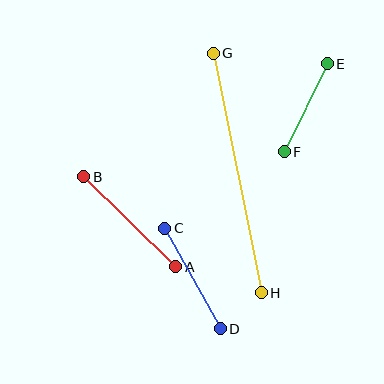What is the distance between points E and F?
The distance is approximately 98 pixels.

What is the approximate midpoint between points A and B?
The midpoint is at approximately (130, 222) pixels.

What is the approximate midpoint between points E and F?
The midpoint is at approximately (306, 108) pixels.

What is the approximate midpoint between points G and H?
The midpoint is at approximately (237, 173) pixels.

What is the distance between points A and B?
The distance is approximately 129 pixels.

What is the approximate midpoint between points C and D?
The midpoint is at approximately (193, 278) pixels.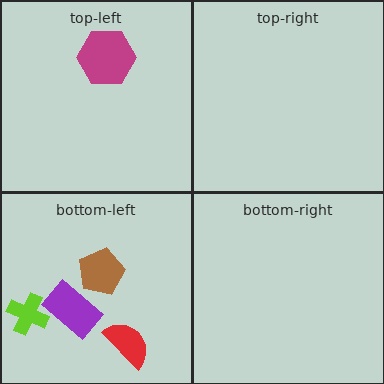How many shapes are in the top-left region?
1.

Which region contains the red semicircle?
The bottom-left region.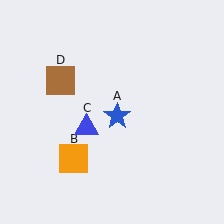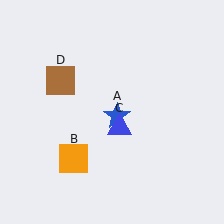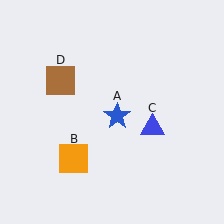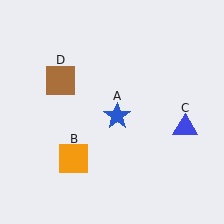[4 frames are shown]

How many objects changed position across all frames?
1 object changed position: blue triangle (object C).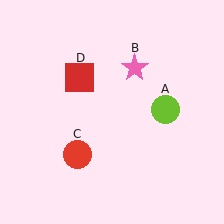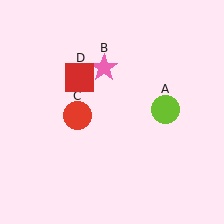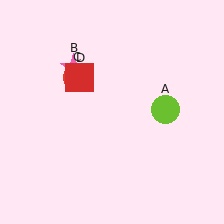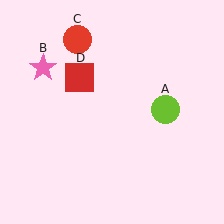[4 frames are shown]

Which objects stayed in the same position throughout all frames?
Lime circle (object A) and red square (object D) remained stationary.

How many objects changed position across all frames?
2 objects changed position: pink star (object B), red circle (object C).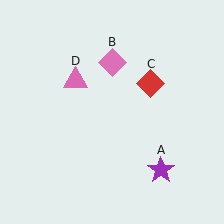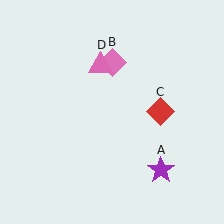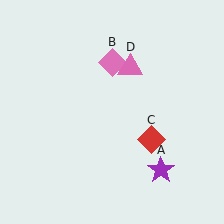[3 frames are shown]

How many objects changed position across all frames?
2 objects changed position: red diamond (object C), pink triangle (object D).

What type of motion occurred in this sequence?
The red diamond (object C), pink triangle (object D) rotated clockwise around the center of the scene.